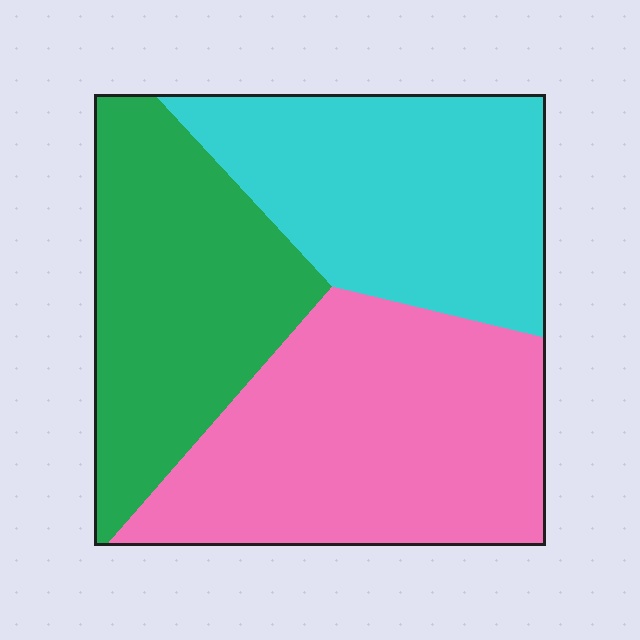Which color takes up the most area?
Pink, at roughly 40%.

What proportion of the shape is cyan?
Cyan takes up about one third (1/3) of the shape.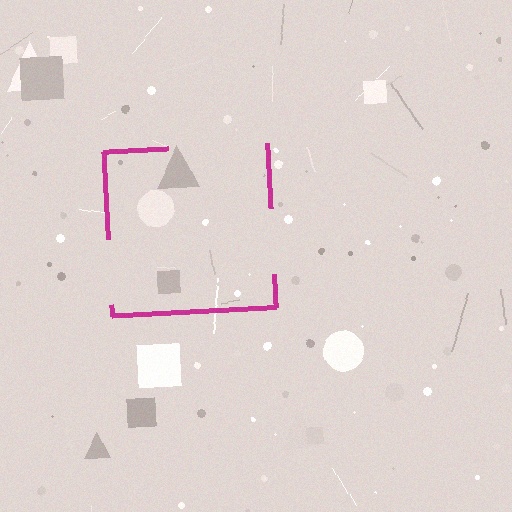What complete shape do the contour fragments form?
The contour fragments form a square.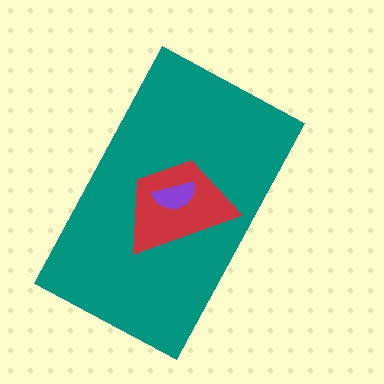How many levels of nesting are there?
3.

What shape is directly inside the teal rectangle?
The red trapezoid.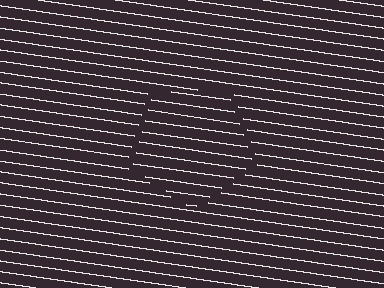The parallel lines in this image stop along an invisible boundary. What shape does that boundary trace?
An illusory pentagon. The interior of the shape contains the same grating, shifted by half a period — the contour is defined by the phase discontinuity where line-ends from the inner and outer gratings abut.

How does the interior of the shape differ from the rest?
The interior of the shape contains the same grating, shifted by half a period — the contour is defined by the phase discontinuity where line-ends from the inner and outer gratings abut.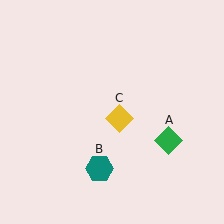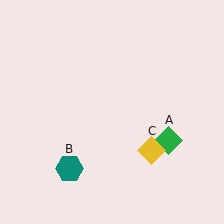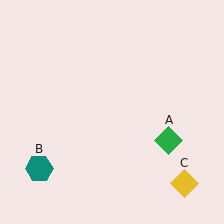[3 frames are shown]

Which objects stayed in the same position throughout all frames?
Green diamond (object A) remained stationary.